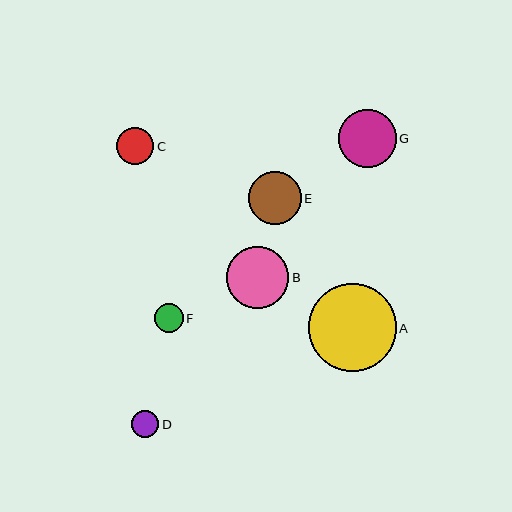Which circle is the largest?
Circle A is the largest with a size of approximately 88 pixels.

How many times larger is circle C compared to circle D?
Circle C is approximately 1.4 times the size of circle D.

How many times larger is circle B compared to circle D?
Circle B is approximately 2.3 times the size of circle D.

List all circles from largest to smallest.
From largest to smallest: A, B, G, E, C, F, D.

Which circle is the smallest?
Circle D is the smallest with a size of approximately 27 pixels.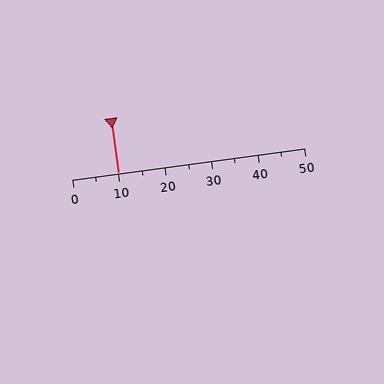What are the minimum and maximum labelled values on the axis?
The axis runs from 0 to 50.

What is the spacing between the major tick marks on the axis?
The major ticks are spaced 10 apart.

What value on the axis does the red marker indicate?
The marker indicates approximately 10.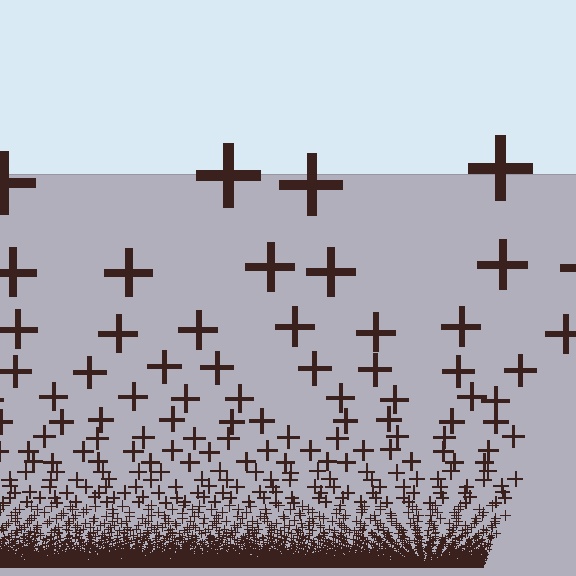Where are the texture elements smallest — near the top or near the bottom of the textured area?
Near the bottom.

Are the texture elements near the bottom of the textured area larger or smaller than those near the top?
Smaller. The gradient is inverted — elements near the bottom are smaller and denser.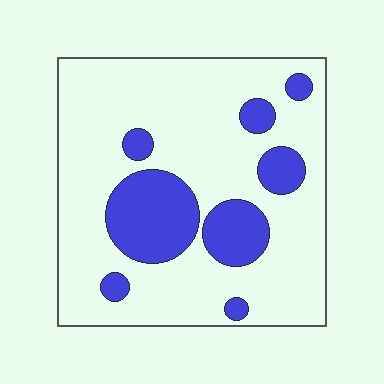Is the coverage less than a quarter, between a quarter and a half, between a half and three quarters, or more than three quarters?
Less than a quarter.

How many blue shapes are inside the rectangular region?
8.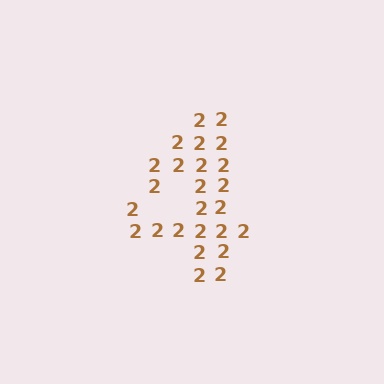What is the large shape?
The large shape is the digit 4.